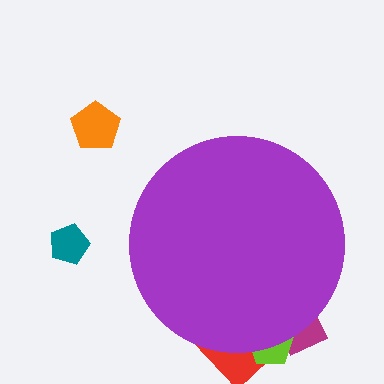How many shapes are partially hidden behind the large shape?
3 shapes are partially hidden.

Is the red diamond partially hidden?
Yes, the red diamond is partially hidden behind the purple circle.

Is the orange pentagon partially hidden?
No, the orange pentagon is fully visible.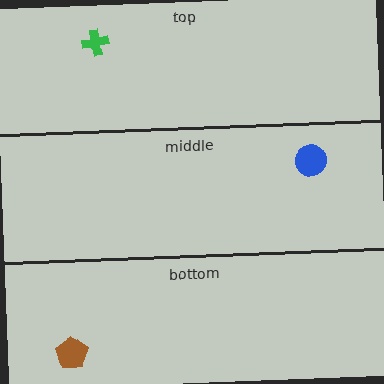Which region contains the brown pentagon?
The bottom region.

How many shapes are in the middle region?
1.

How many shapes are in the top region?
1.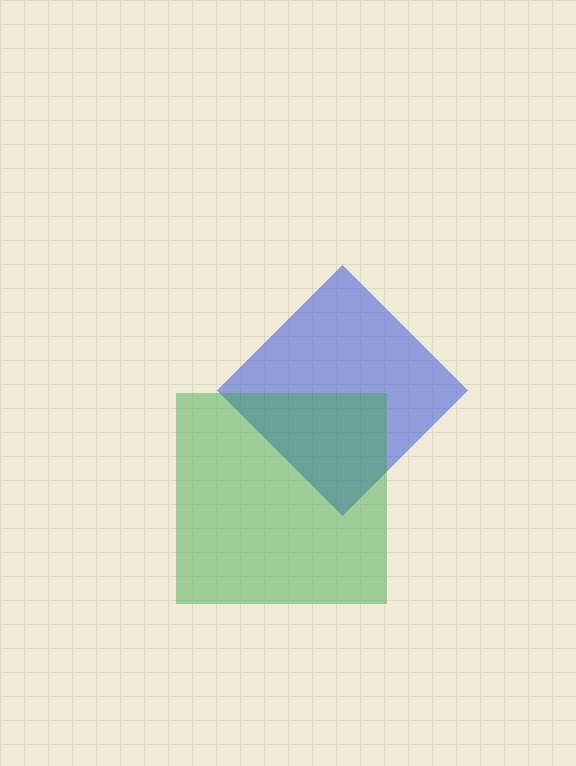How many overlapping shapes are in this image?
There are 2 overlapping shapes in the image.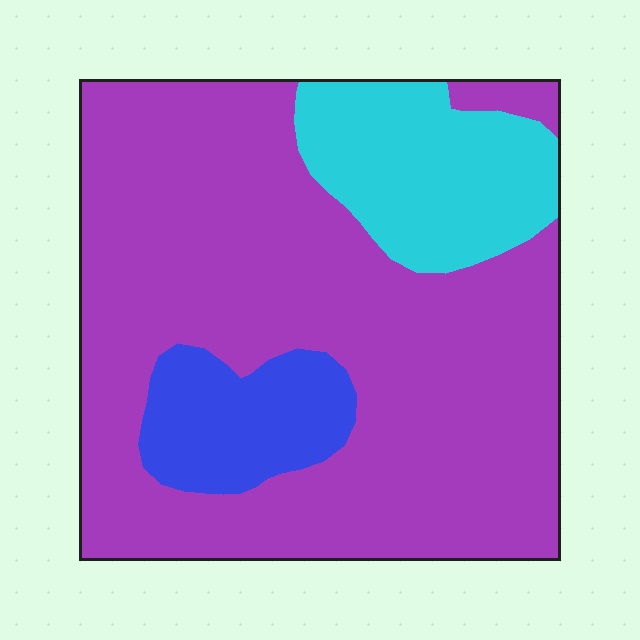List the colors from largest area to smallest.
From largest to smallest: purple, cyan, blue.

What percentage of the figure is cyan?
Cyan covers about 15% of the figure.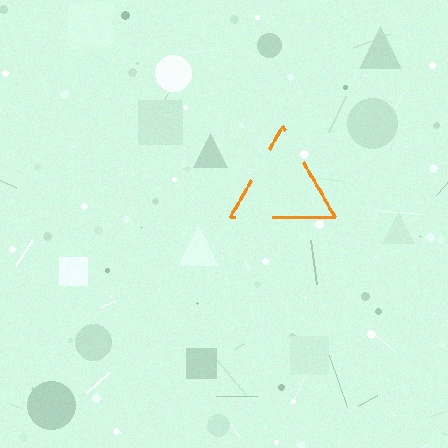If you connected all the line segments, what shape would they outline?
They would outline a triangle.